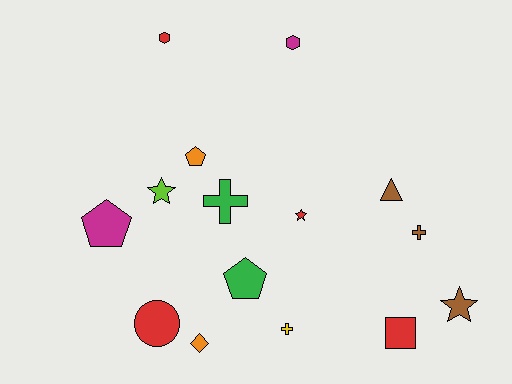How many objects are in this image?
There are 15 objects.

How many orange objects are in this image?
There are 2 orange objects.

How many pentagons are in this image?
There are 3 pentagons.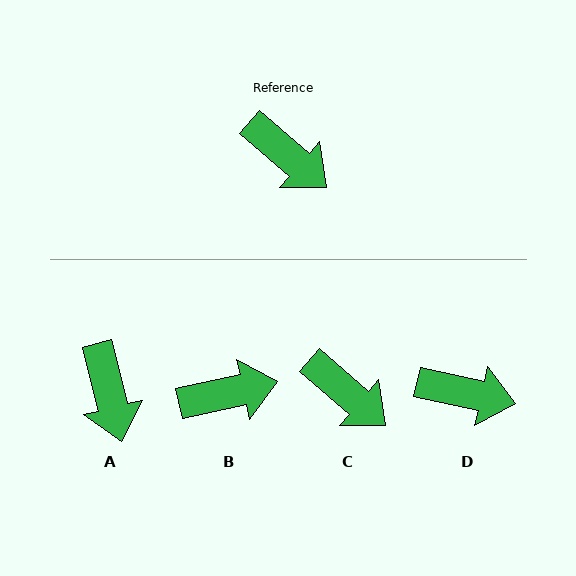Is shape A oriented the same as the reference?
No, it is off by about 35 degrees.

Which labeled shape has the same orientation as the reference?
C.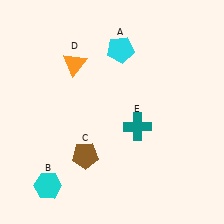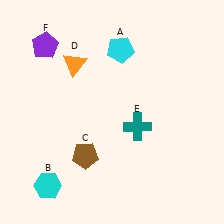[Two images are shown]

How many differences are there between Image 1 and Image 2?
There is 1 difference between the two images.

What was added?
A purple pentagon (F) was added in Image 2.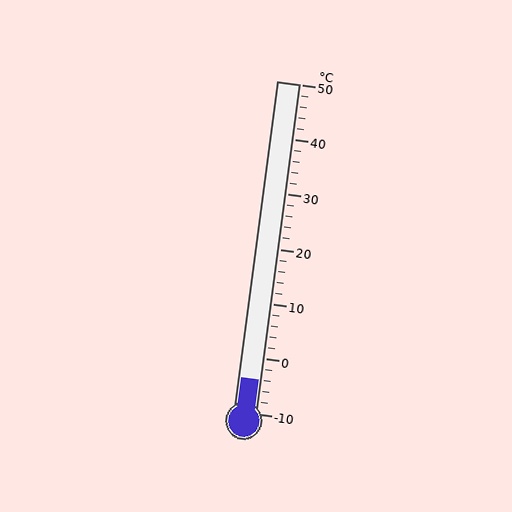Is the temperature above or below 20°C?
The temperature is below 20°C.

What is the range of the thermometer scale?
The thermometer scale ranges from -10°C to 50°C.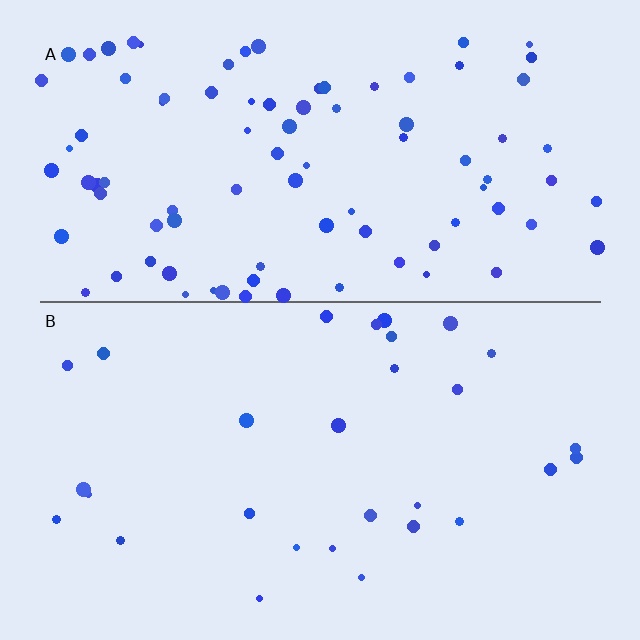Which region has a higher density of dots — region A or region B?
A (the top).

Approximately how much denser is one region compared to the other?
Approximately 3.1× — region A over region B.